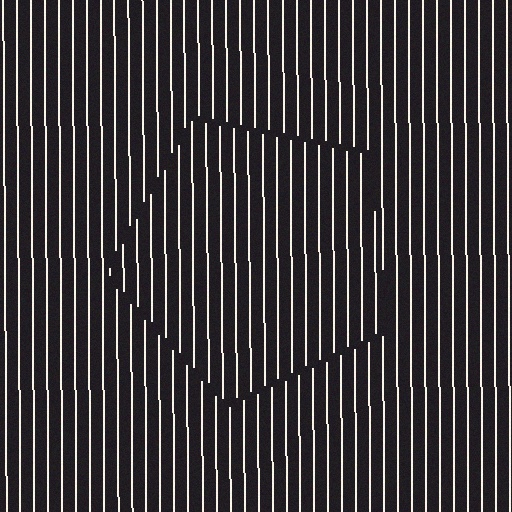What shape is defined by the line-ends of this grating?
An illusory pentagon. The interior of the shape contains the same grating, shifted by half a period — the contour is defined by the phase discontinuity where line-ends from the inner and outer gratings abut.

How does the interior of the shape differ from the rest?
The interior of the shape contains the same grating, shifted by half a period — the contour is defined by the phase discontinuity where line-ends from the inner and outer gratings abut.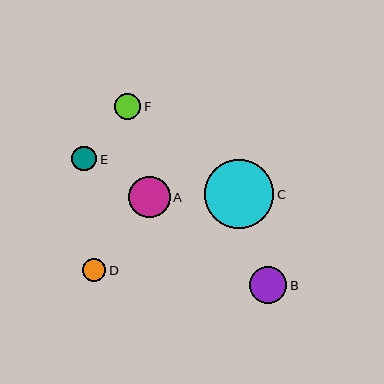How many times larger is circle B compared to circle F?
Circle B is approximately 1.4 times the size of circle F.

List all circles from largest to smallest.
From largest to smallest: C, A, B, F, E, D.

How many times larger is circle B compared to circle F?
Circle B is approximately 1.4 times the size of circle F.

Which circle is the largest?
Circle C is the largest with a size of approximately 69 pixels.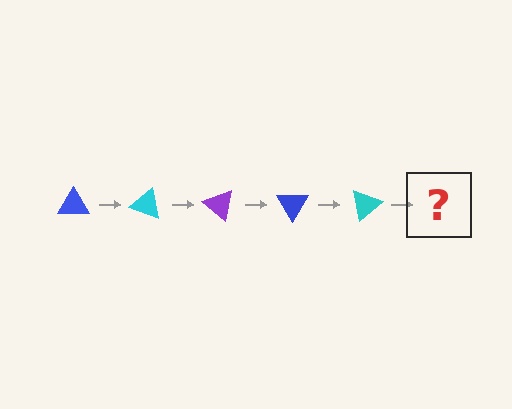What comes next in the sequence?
The next element should be a purple triangle, rotated 100 degrees from the start.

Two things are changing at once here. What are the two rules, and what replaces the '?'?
The two rules are that it rotates 20 degrees each step and the color cycles through blue, cyan, and purple. The '?' should be a purple triangle, rotated 100 degrees from the start.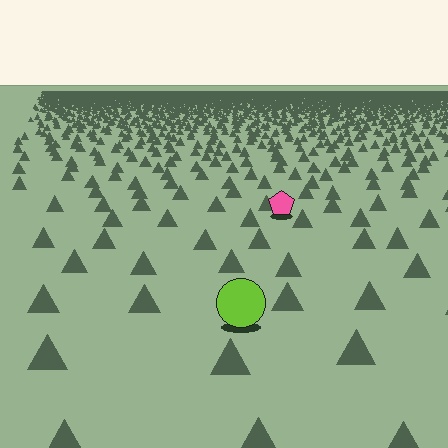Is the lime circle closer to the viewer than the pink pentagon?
Yes. The lime circle is closer — you can tell from the texture gradient: the ground texture is coarser near it.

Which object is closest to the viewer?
The lime circle is closest. The texture marks near it are larger and more spread out.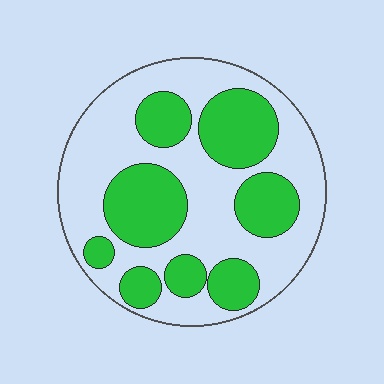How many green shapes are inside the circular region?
8.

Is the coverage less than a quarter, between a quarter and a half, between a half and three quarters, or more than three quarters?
Between a quarter and a half.